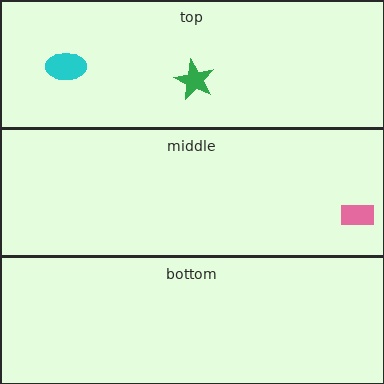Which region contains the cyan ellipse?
The top region.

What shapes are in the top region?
The cyan ellipse, the green star.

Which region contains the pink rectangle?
The middle region.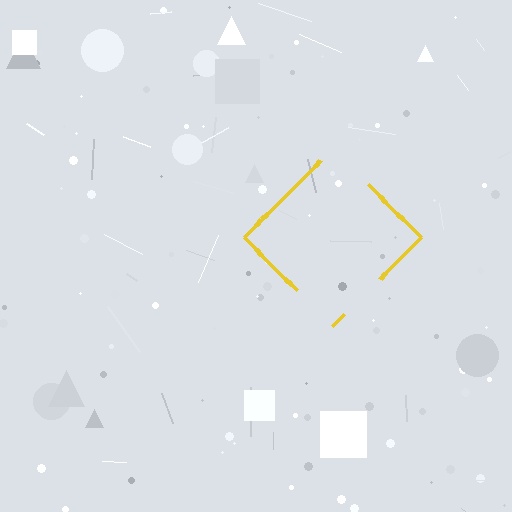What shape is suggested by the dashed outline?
The dashed outline suggests a diamond.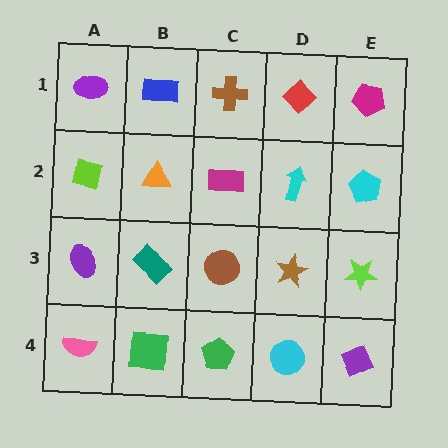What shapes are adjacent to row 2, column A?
A purple ellipse (row 1, column A), a purple ellipse (row 3, column A), an orange triangle (row 2, column B).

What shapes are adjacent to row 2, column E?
A magenta pentagon (row 1, column E), a lime star (row 3, column E), a cyan arrow (row 2, column D).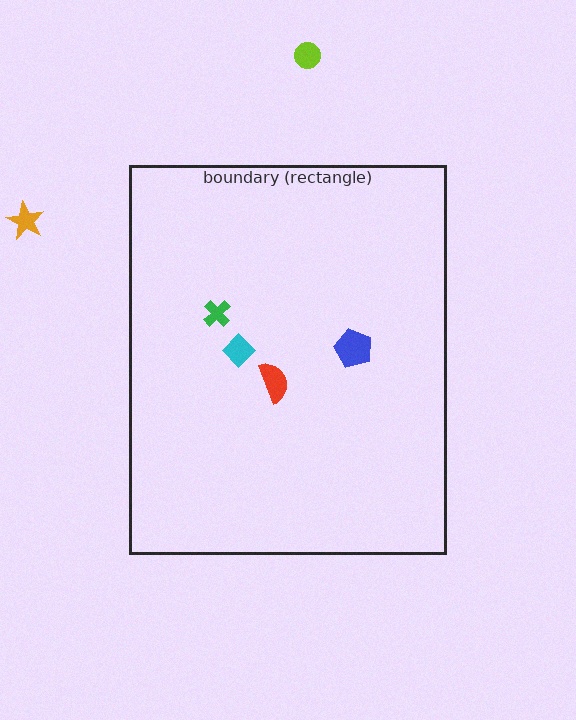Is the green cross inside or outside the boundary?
Inside.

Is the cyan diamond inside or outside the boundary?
Inside.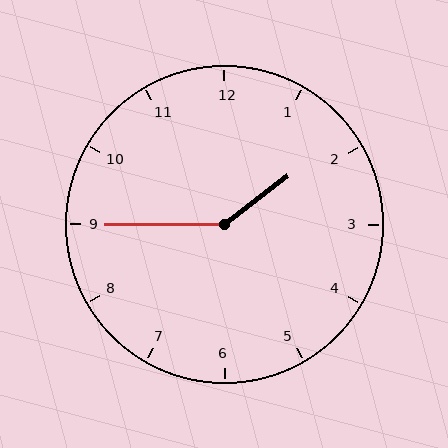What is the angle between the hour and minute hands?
Approximately 142 degrees.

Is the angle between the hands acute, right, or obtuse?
It is obtuse.